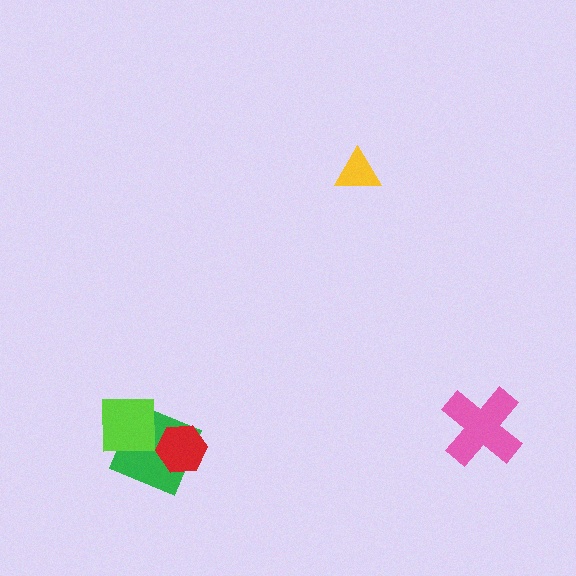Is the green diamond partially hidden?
Yes, it is partially covered by another shape.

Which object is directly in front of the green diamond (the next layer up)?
The red hexagon is directly in front of the green diamond.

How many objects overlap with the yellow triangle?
0 objects overlap with the yellow triangle.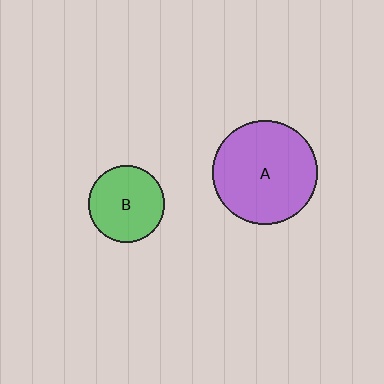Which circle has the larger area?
Circle A (purple).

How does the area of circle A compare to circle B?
Approximately 1.8 times.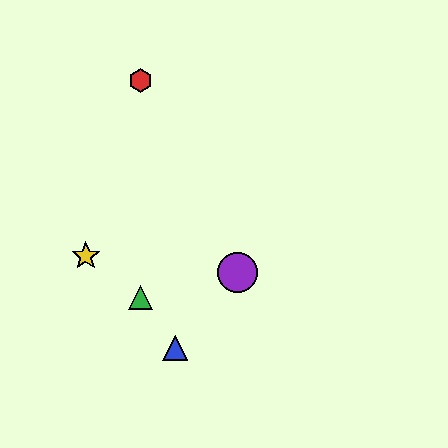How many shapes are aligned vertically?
2 shapes (the red hexagon, the green triangle) are aligned vertically.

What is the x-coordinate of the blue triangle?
The blue triangle is at x≈175.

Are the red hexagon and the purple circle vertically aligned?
No, the red hexagon is at x≈140 and the purple circle is at x≈238.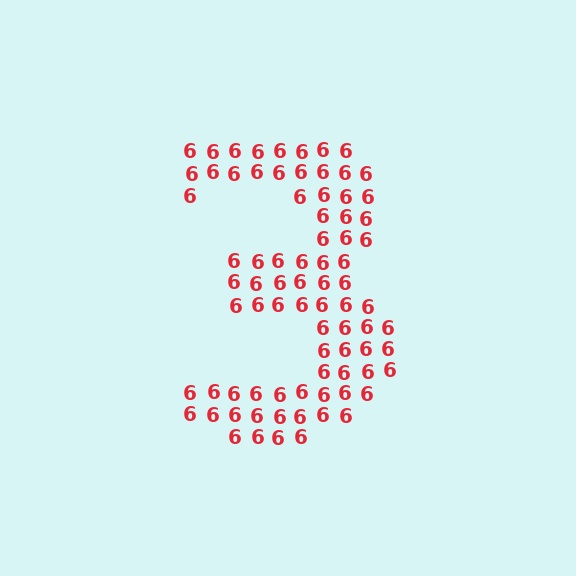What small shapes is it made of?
It is made of small digit 6's.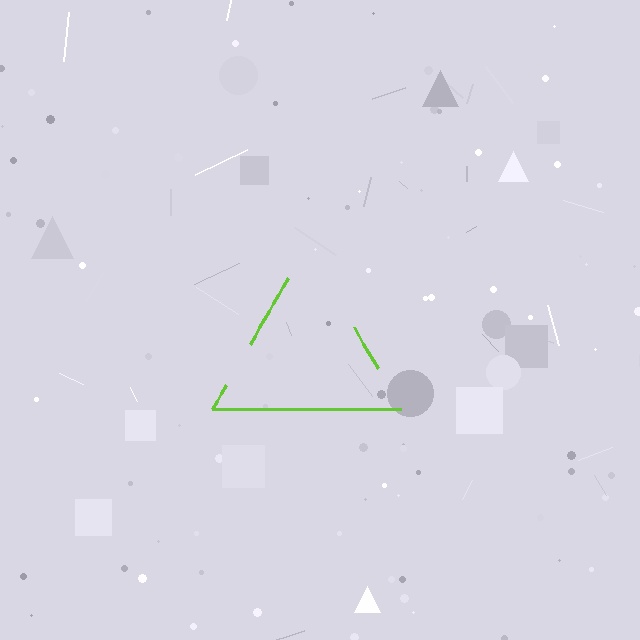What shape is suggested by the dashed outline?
The dashed outline suggests a triangle.